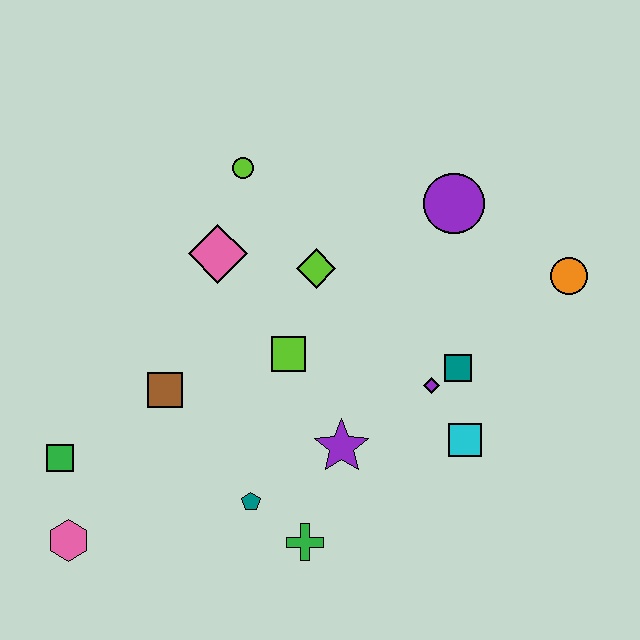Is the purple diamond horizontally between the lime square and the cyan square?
Yes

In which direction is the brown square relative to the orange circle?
The brown square is to the left of the orange circle.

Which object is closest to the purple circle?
The orange circle is closest to the purple circle.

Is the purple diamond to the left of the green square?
No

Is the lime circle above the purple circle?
Yes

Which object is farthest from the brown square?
The orange circle is farthest from the brown square.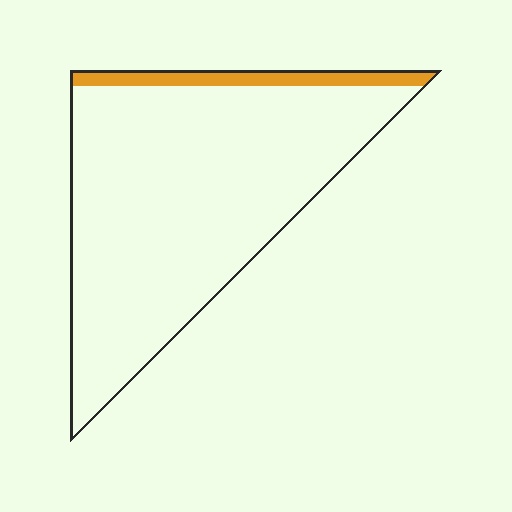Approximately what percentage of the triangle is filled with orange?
Approximately 10%.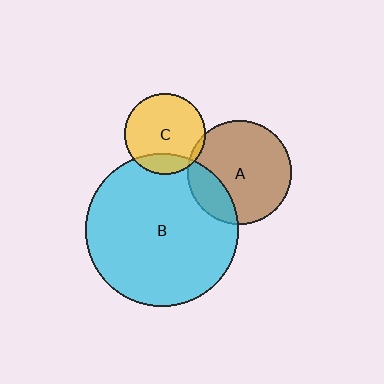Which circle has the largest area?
Circle B (cyan).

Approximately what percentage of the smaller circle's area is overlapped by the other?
Approximately 20%.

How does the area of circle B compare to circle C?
Approximately 3.6 times.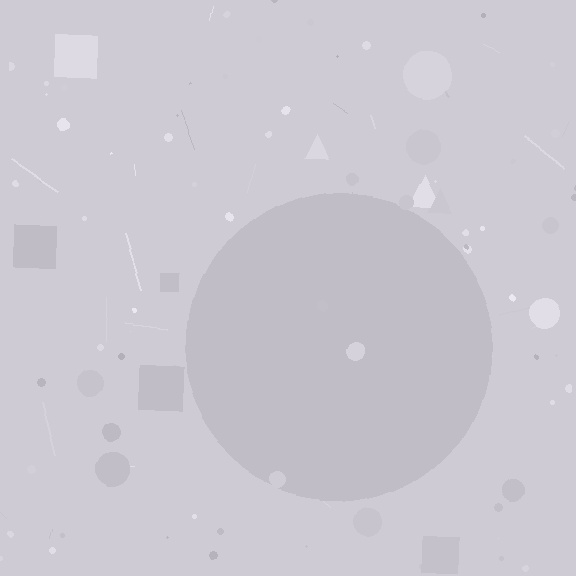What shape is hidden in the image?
A circle is hidden in the image.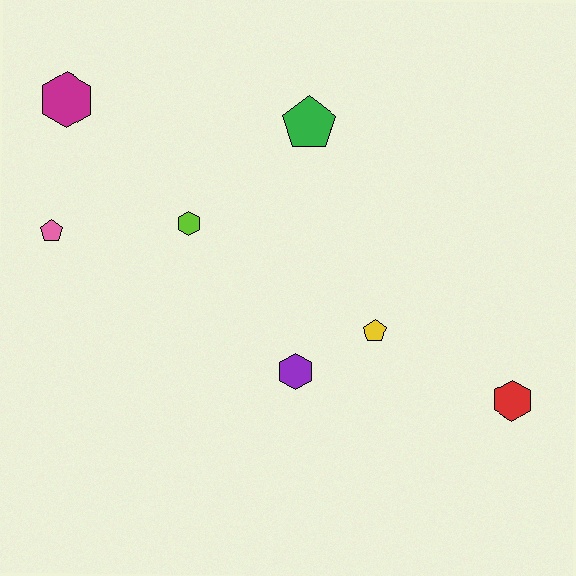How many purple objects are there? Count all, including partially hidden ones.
There is 1 purple object.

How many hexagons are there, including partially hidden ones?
There are 4 hexagons.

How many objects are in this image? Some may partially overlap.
There are 7 objects.